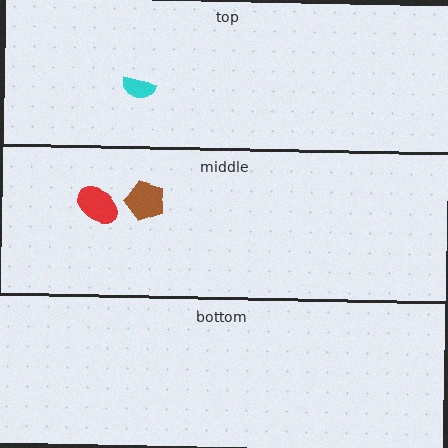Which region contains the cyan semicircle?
The top region.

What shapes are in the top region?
The cyan semicircle.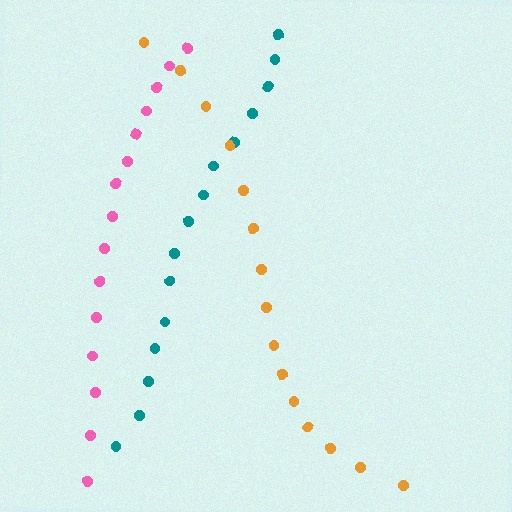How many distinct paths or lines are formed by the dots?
There are 3 distinct paths.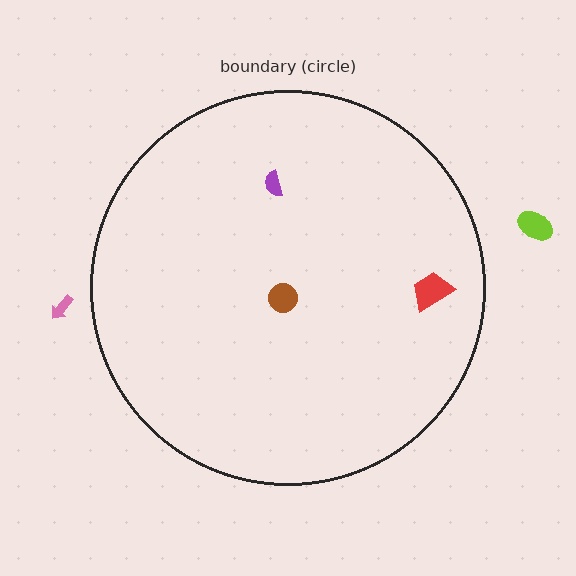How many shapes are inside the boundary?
3 inside, 2 outside.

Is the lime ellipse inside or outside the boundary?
Outside.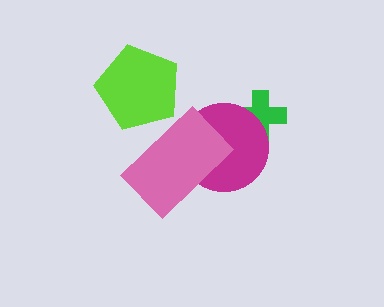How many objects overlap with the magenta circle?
2 objects overlap with the magenta circle.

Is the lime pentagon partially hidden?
No, no other shape covers it.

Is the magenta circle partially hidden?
Yes, it is partially covered by another shape.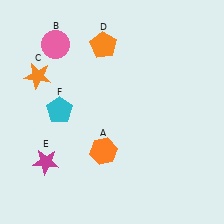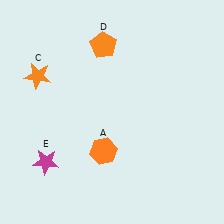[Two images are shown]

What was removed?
The pink circle (B), the cyan pentagon (F) were removed in Image 2.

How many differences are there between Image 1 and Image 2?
There are 2 differences between the two images.